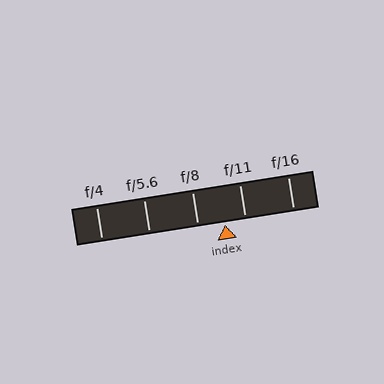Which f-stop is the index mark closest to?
The index mark is closest to f/11.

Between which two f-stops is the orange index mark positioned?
The index mark is between f/8 and f/11.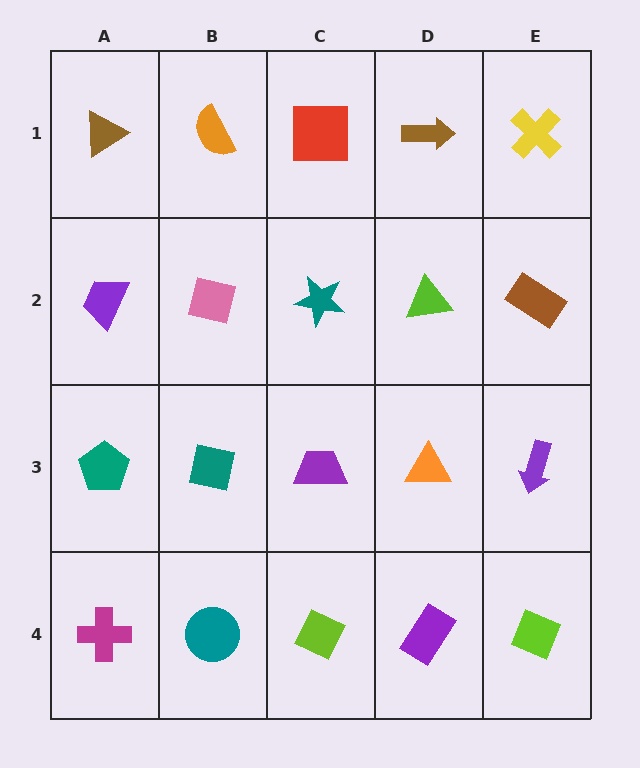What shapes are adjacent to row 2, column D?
A brown arrow (row 1, column D), an orange triangle (row 3, column D), a teal star (row 2, column C), a brown rectangle (row 2, column E).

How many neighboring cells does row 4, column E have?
2.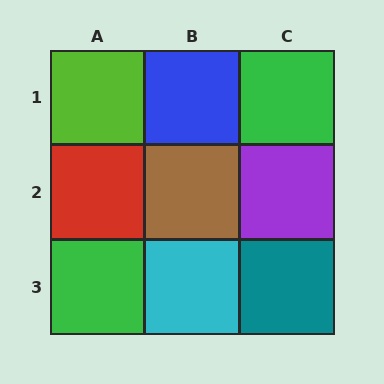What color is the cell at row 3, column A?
Green.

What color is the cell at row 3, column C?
Teal.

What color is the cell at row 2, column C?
Purple.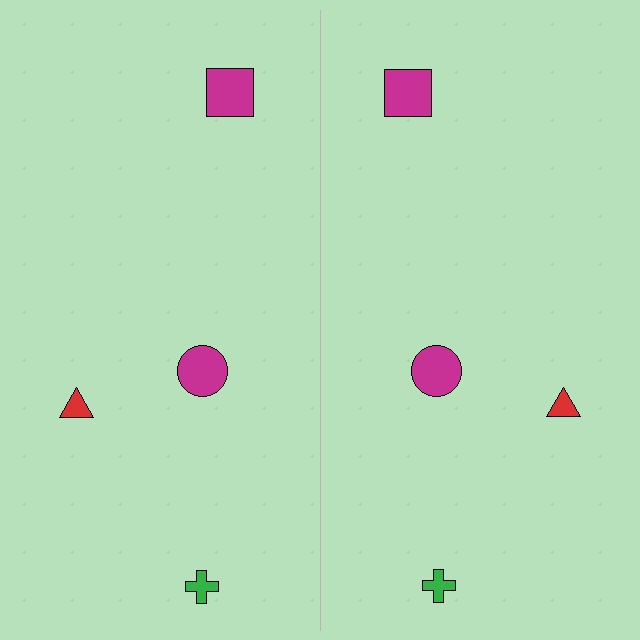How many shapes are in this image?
There are 8 shapes in this image.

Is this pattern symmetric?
Yes, this pattern has bilateral (reflection) symmetry.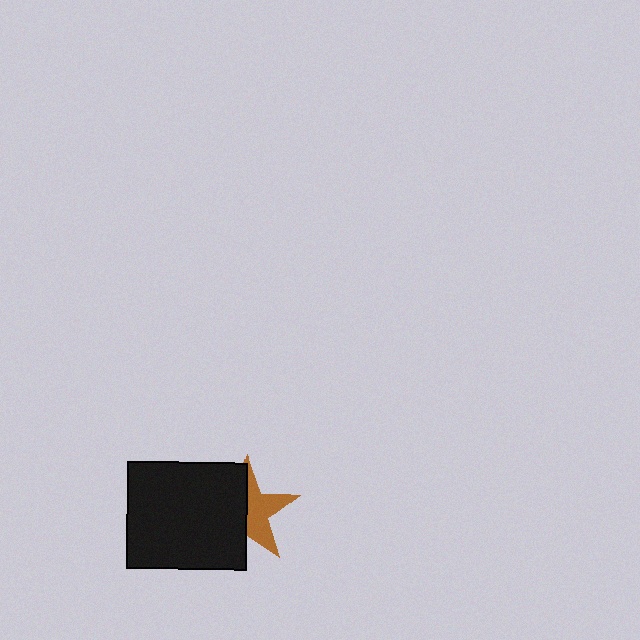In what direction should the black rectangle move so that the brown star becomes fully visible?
The black rectangle should move left. That is the shortest direction to clear the overlap and leave the brown star fully visible.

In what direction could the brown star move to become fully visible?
The brown star could move right. That would shift it out from behind the black rectangle entirely.